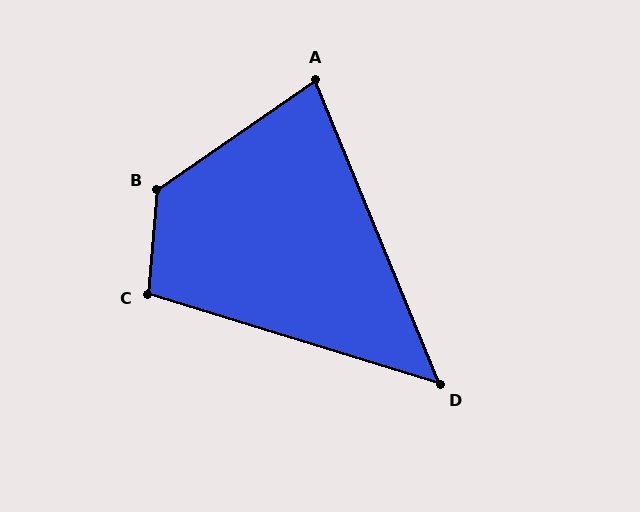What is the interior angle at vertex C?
Approximately 102 degrees (obtuse).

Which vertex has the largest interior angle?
B, at approximately 129 degrees.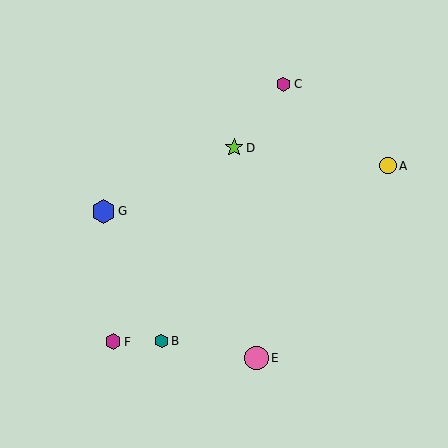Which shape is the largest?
The blue hexagon (labeled G) is the largest.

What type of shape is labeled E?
Shape E is a pink circle.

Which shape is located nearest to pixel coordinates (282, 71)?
The magenta hexagon (labeled C) at (284, 84) is nearest to that location.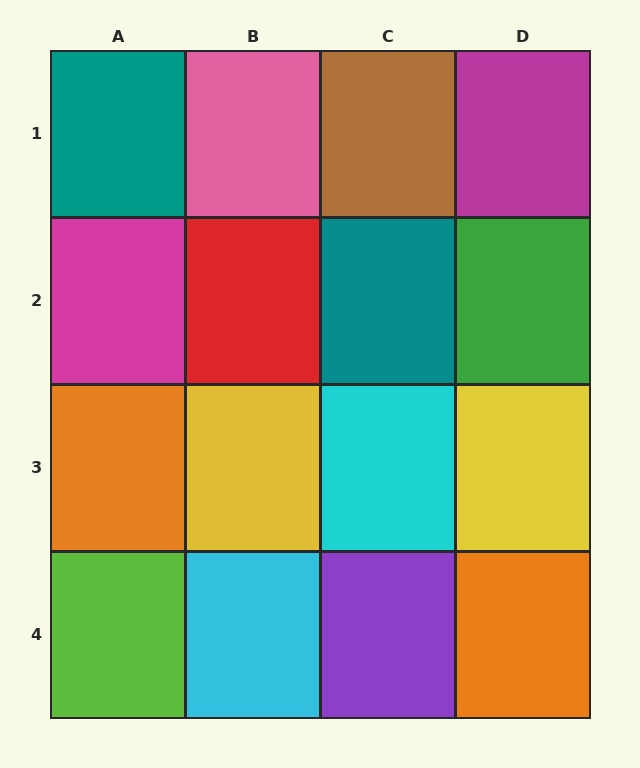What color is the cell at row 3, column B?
Yellow.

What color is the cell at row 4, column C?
Purple.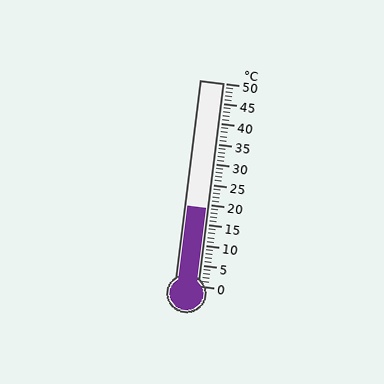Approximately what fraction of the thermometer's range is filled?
The thermometer is filled to approximately 40% of its range.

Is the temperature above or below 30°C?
The temperature is below 30°C.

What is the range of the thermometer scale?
The thermometer scale ranges from 0°C to 50°C.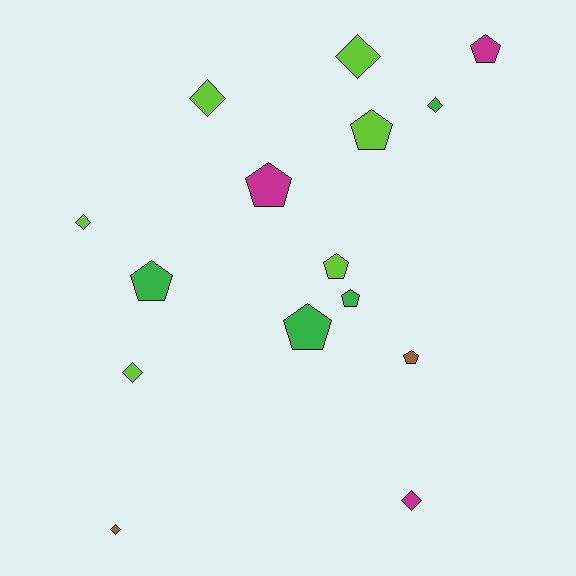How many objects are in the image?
There are 15 objects.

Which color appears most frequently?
Lime, with 6 objects.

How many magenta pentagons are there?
There are 2 magenta pentagons.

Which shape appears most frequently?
Pentagon, with 8 objects.